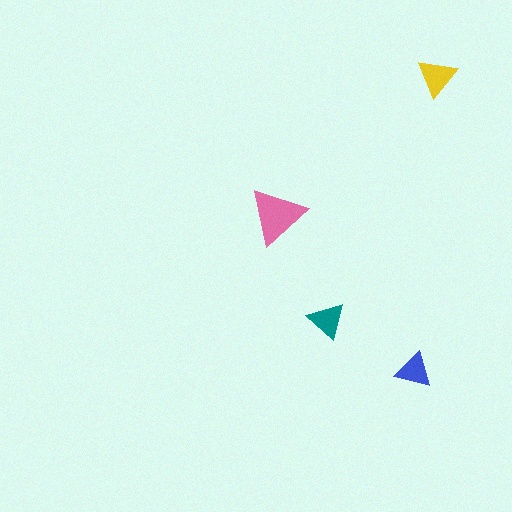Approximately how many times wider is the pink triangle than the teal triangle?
About 1.5 times wider.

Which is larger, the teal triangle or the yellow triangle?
The yellow one.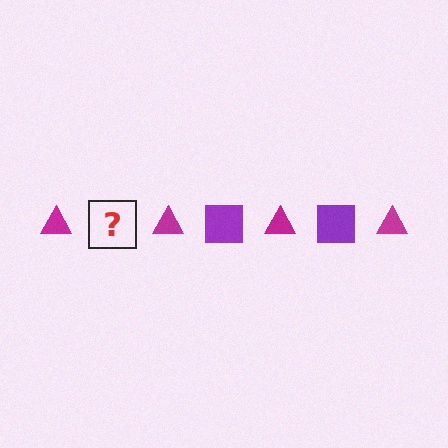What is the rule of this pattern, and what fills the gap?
The rule is that the pattern alternates between magenta triangle and purple square. The gap should be filled with a purple square.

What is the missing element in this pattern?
The missing element is a purple square.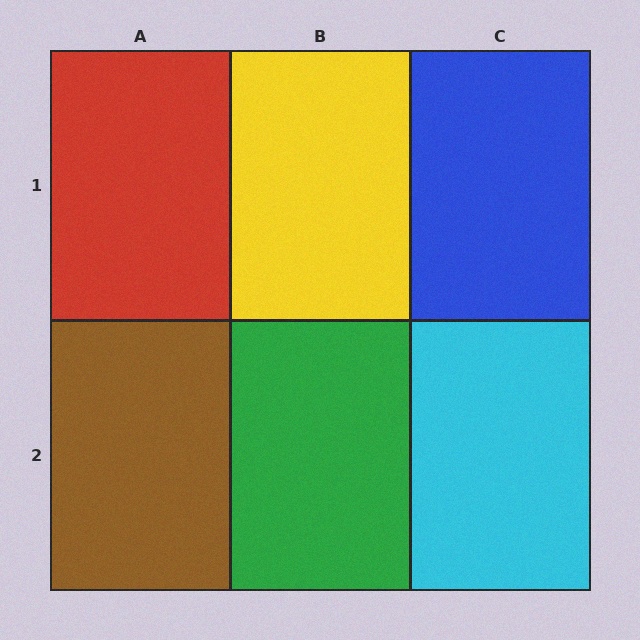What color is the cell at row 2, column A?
Brown.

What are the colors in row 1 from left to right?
Red, yellow, blue.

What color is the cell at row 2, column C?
Cyan.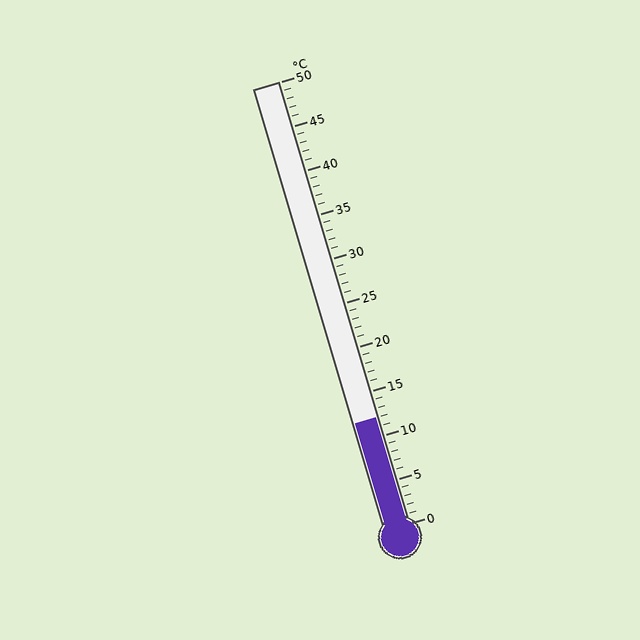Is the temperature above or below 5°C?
The temperature is above 5°C.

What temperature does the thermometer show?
The thermometer shows approximately 12°C.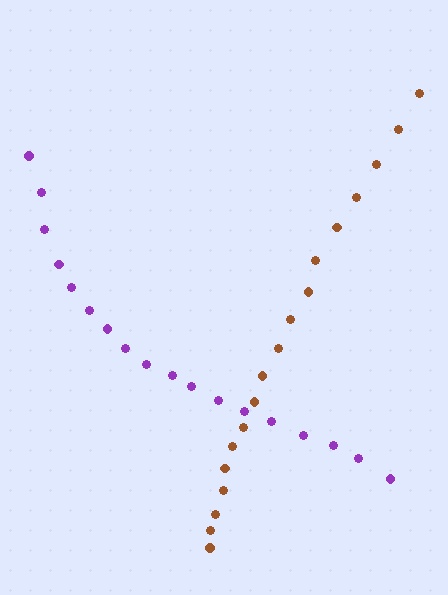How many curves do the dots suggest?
There are 2 distinct paths.